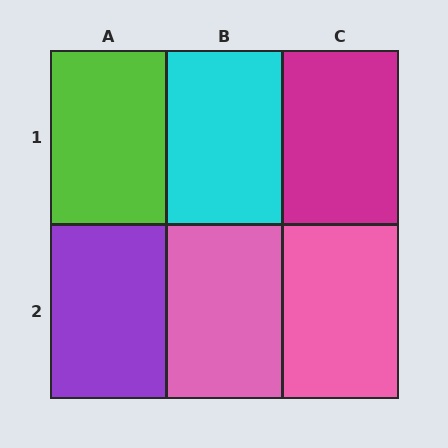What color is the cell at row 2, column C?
Pink.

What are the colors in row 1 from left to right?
Lime, cyan, magenta.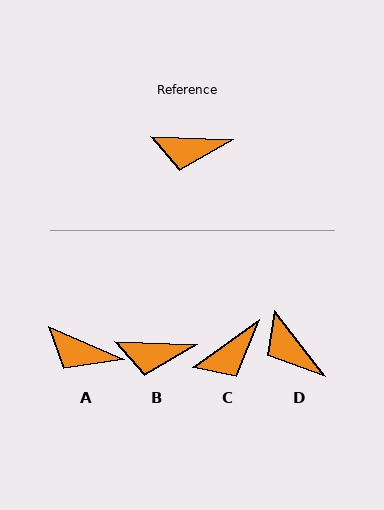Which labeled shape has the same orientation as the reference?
B.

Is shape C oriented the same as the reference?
No, it is off by about 37 degrees.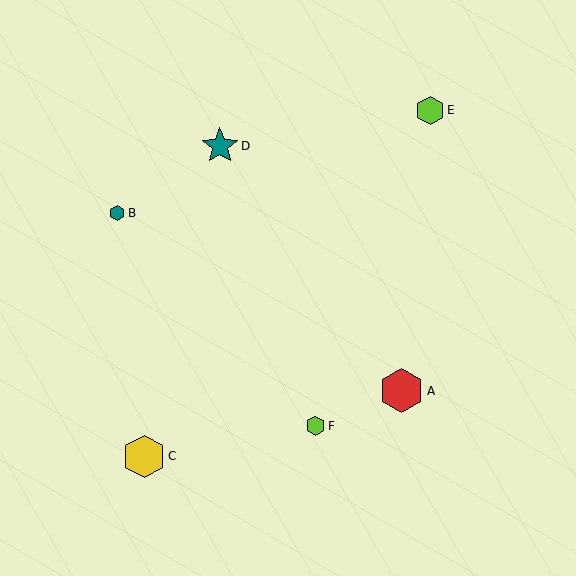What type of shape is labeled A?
Shape A is a red hexagon.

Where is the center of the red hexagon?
The center of the red hexagon is at (401, 391).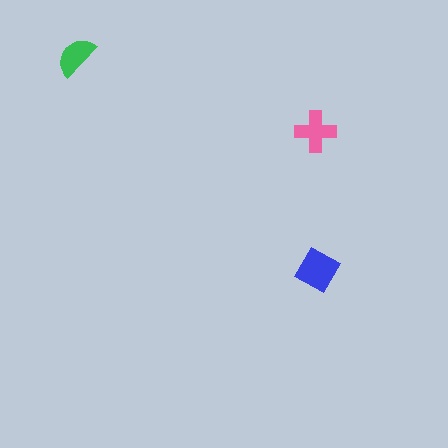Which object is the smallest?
The green semicircle.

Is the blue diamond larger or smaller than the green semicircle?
Larger.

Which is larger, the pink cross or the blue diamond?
The blue diamond.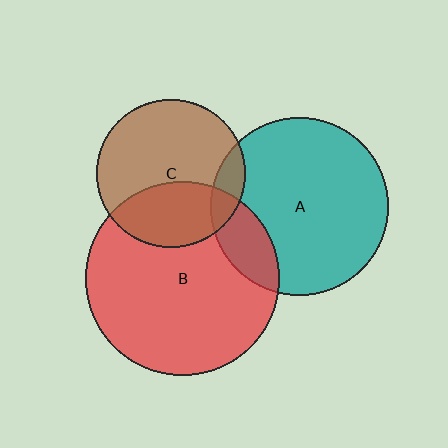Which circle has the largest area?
Circle B (red).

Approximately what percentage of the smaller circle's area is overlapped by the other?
Approximately 35%.